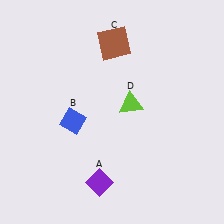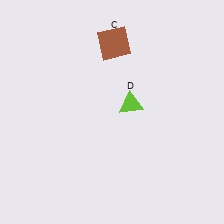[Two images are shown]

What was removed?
The blue diamond (B), the purple diamond (A) were removed in Image 2.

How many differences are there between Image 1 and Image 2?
There are 2 differences between the two images.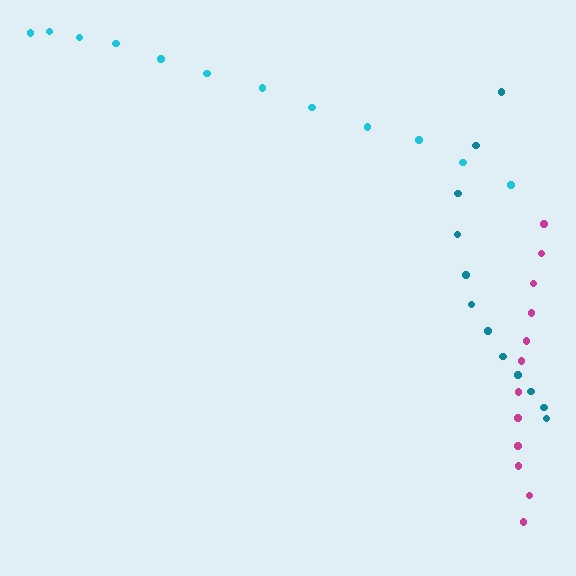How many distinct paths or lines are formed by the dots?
There are 3 distinct paths.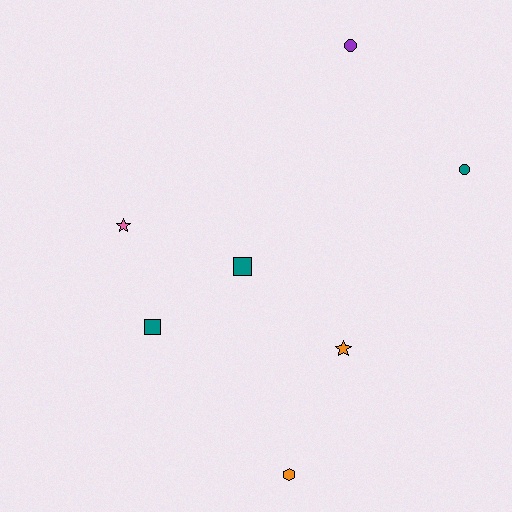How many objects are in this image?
There are 7 objects.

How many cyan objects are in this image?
There are no cyan objects.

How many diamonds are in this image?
There are no diamonds.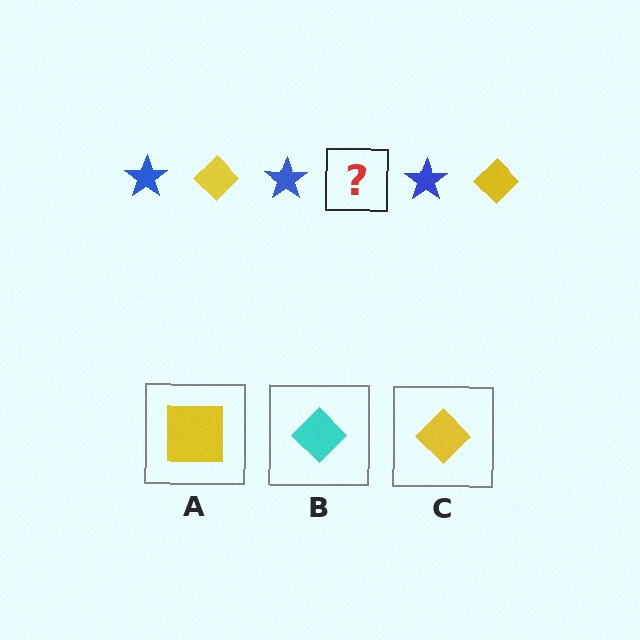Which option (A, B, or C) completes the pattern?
C.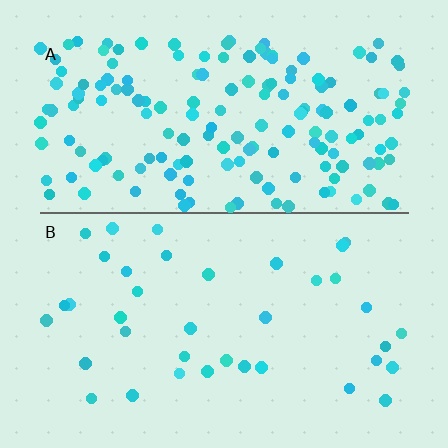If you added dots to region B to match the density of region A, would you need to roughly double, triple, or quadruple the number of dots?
Approximately quadruple.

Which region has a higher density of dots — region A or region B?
A (the top).